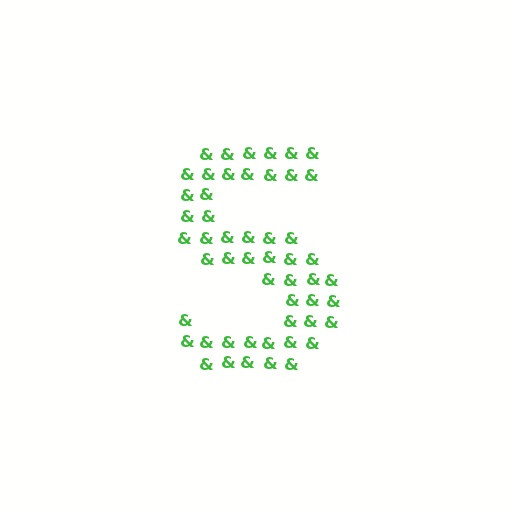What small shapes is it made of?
It is made of small ampersands.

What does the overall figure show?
The overall figure shows the letter S.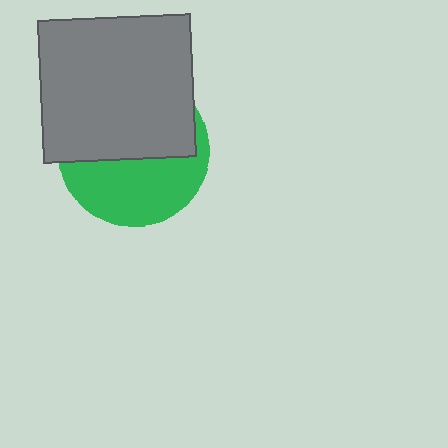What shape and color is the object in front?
The object in front is a gray rectangle.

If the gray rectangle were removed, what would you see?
You would see the complete green circle.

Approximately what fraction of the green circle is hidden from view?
Roughly 54% of the green circle is hidden behind the gray rectangle.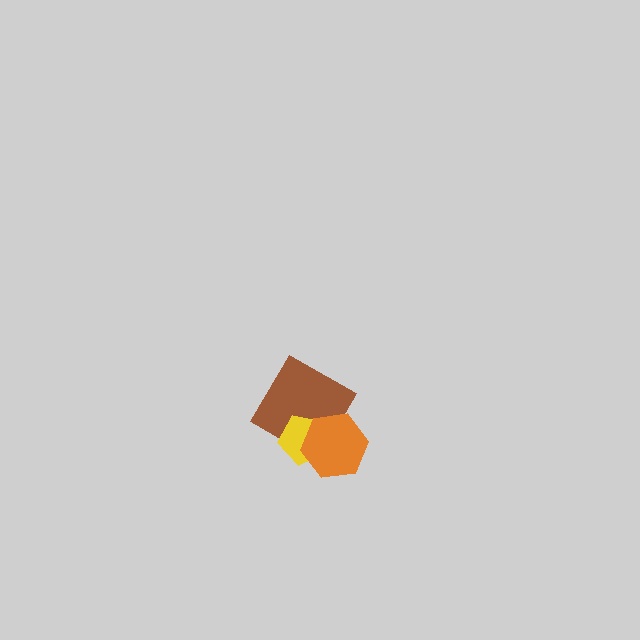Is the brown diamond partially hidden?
Yes, it is partially covered by another shape.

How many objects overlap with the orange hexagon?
2 objects overlap with the orange hexagon.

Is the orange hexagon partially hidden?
No, no other shape covers it.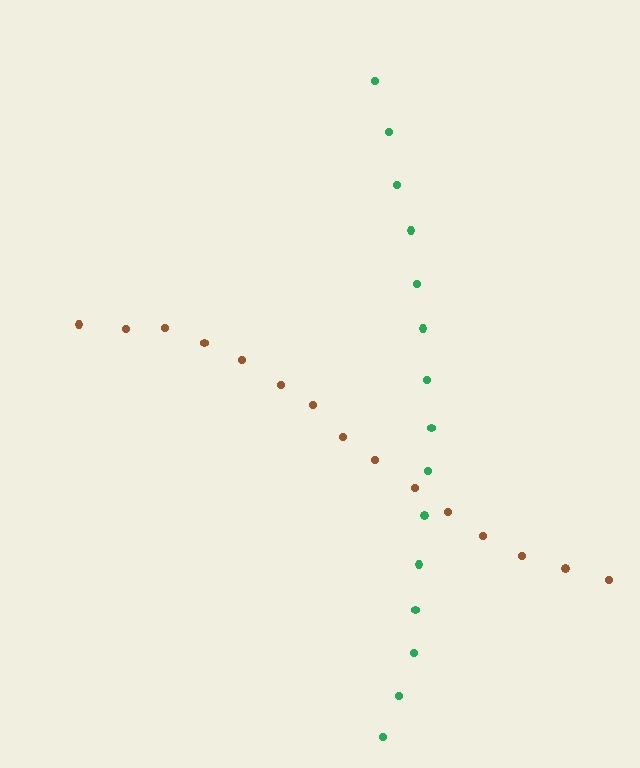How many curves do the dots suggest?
There are 2 distinct paths.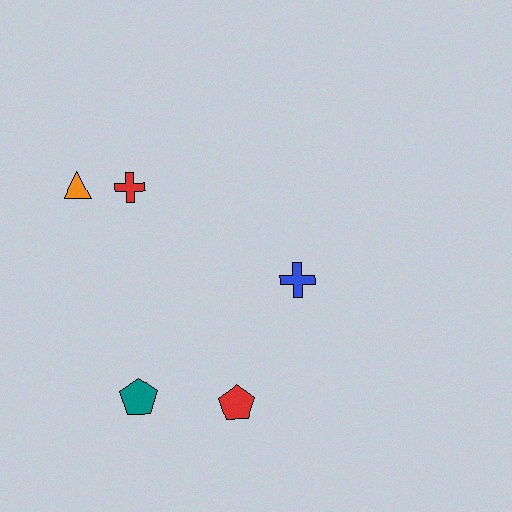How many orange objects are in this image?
There is 1 orange object.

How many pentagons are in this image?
There are 2 pentagons.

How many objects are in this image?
There are 5 objects.